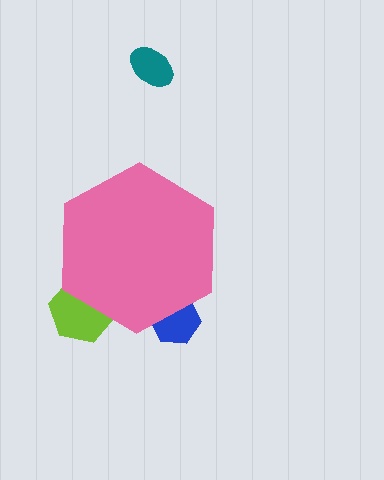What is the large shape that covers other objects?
A pink hexagon.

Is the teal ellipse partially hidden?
No, the teal ellipse is fully visible.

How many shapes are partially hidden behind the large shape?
2 shapes are partially hidden.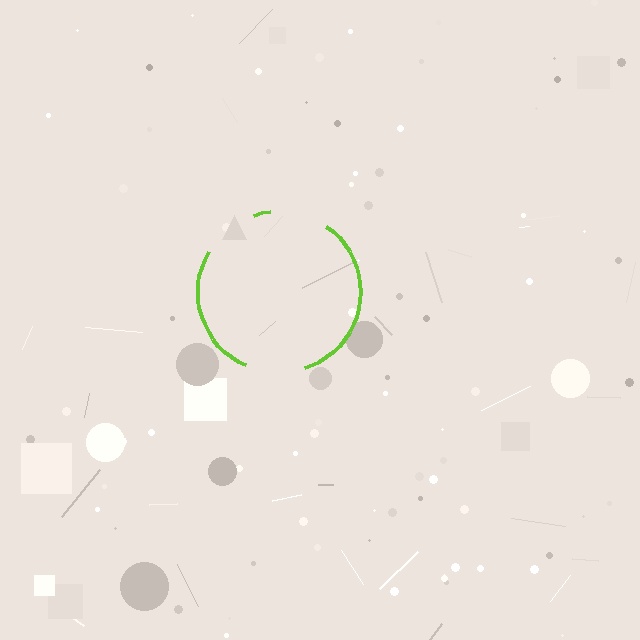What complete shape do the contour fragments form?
The contour fragments form a circle.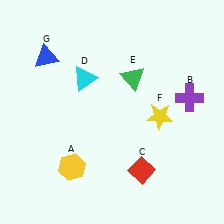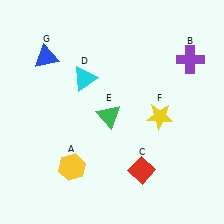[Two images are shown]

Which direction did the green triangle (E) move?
The green triangle (E) moved down.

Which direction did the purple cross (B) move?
The purple cross (B) moved up.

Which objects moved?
The objects that moved are: the purple cross (B), the green triangle (E).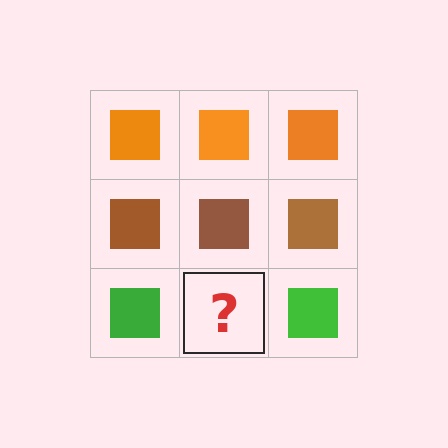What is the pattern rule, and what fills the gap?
The rule is that each row has a consistent color. The gap should be filled with a green square.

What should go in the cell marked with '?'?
The missing cell should contain a green square.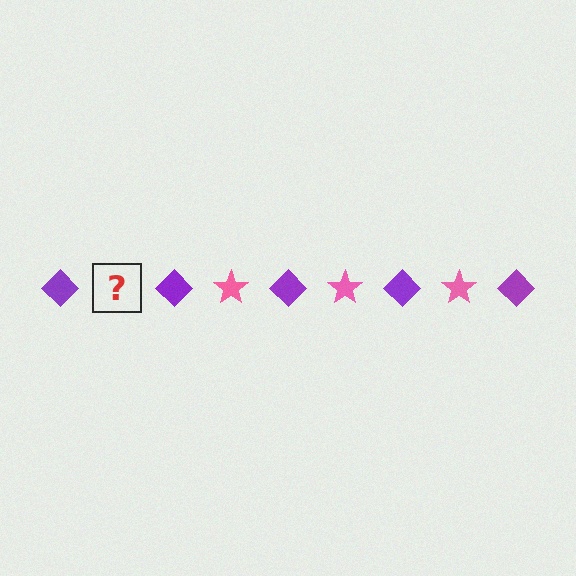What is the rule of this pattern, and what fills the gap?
The rule is that the pattern alternates between purple diamond and pink star. The gap should be filled with a pink star.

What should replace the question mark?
The question mark should be replaced with a pink star.